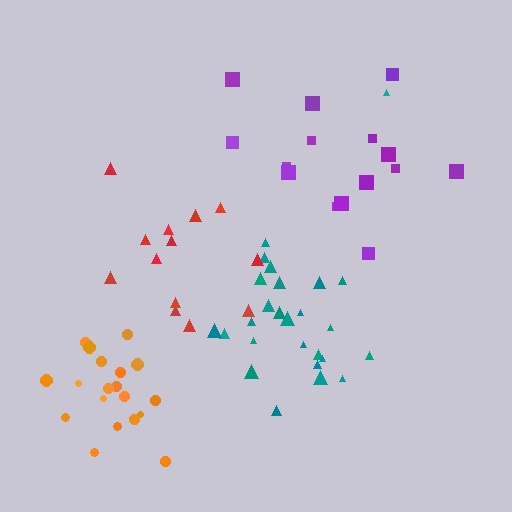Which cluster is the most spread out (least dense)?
Purple.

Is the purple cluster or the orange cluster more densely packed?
Orange.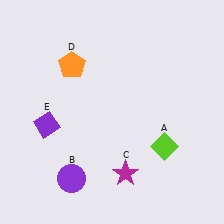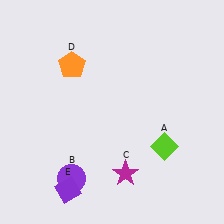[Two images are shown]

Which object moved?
The purple diamond (E) moved down.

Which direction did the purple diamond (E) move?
The purple diamond (E) moved down.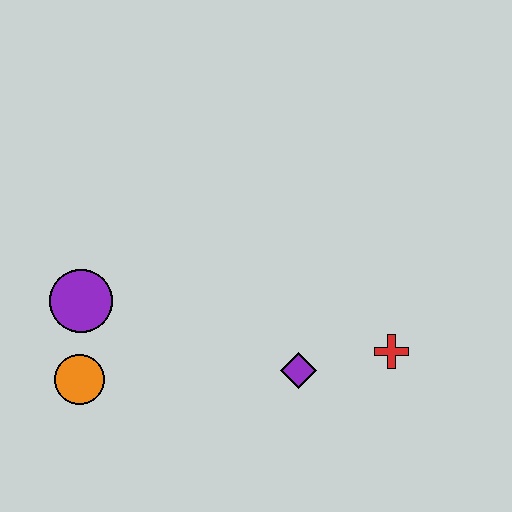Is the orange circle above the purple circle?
No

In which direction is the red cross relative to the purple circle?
The red cross is to the right of the purple circle.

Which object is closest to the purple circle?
The orange circle is closest to the purple circle.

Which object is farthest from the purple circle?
The red cross is farthest from the purple circle.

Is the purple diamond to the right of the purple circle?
Yes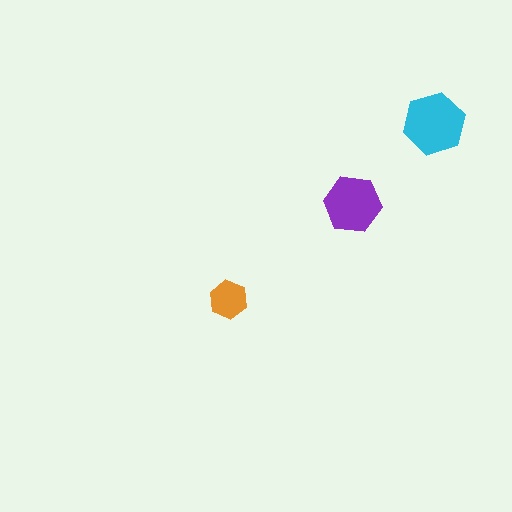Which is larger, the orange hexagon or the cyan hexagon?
The cyan one.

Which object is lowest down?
The orange hexagon is bottommost.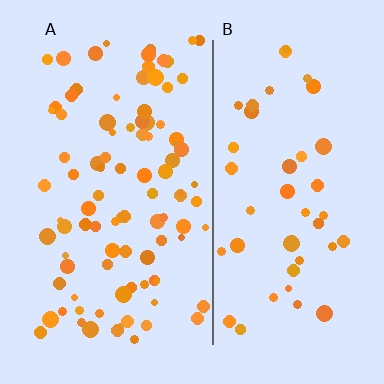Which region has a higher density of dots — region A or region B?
A (the left).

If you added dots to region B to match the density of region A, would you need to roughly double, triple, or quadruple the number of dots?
Approximately double.